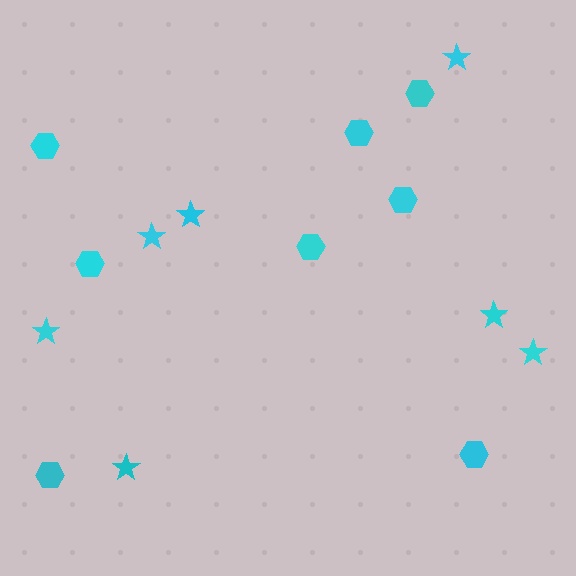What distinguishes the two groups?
There are 2 groups: one group of hexagons (8) and one group of stars (7).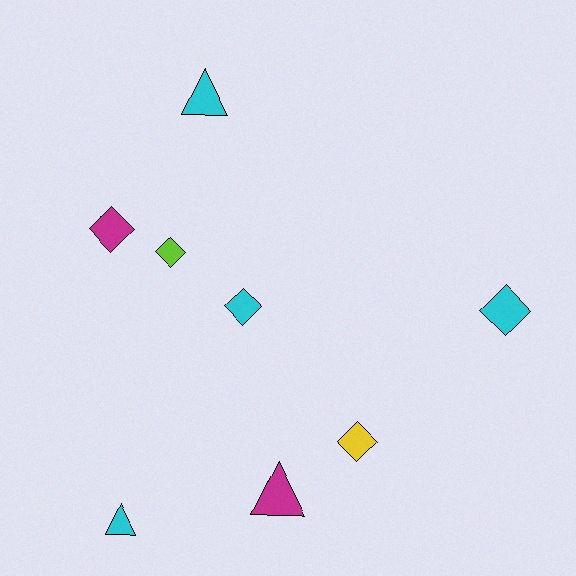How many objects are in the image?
There are 8 objects.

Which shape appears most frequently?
Diamond, with 5 objects.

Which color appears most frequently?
Cyan, with 4 objects.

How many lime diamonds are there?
There is 1 lime diamond.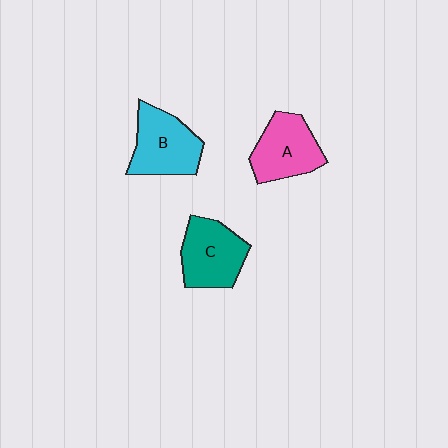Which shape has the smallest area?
Shape A (pink).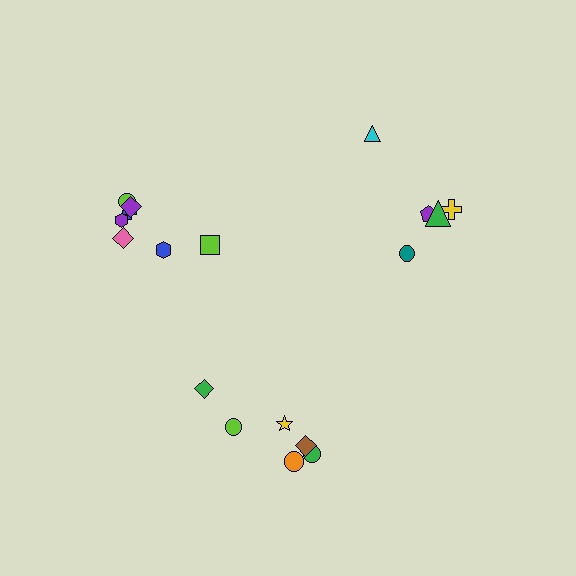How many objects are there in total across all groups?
There are 18 objects.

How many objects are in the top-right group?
There are 5 objects.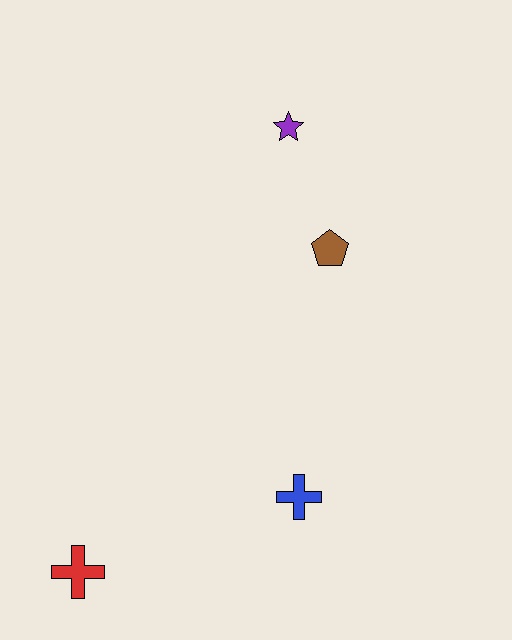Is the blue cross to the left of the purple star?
No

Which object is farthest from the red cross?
The purple star is farthest from the red cross.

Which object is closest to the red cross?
The blue cross is closest to the red cross.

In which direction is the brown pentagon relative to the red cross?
The brown pentagon is above the red cross.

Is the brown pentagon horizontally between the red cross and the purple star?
No